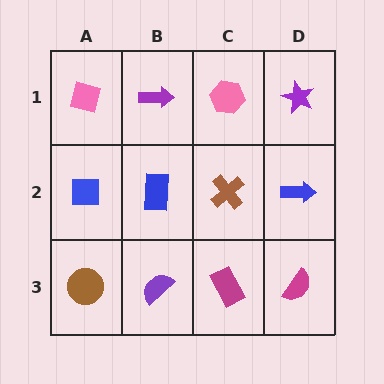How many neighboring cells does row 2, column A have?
3.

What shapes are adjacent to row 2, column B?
A purple arrow (row 1, column B), a purple semicircle (row 3, column B), a blue square (row 2, column A), a brown cross (row 2, column C).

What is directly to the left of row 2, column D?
A brown cross.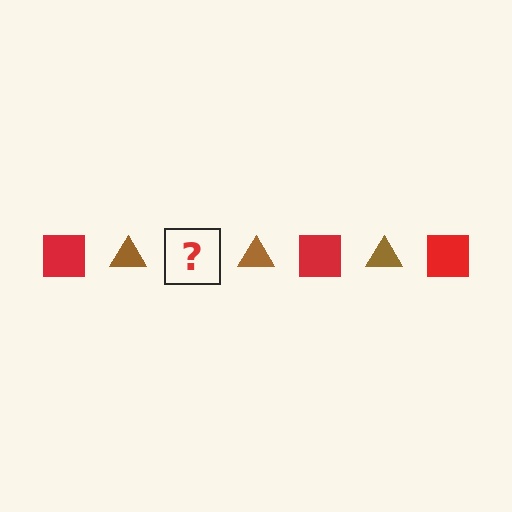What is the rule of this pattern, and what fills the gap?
The rule is that the pattern alternates between red square and brown triangle. The gap should be filled with a red square.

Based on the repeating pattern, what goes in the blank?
The blank should be a red square.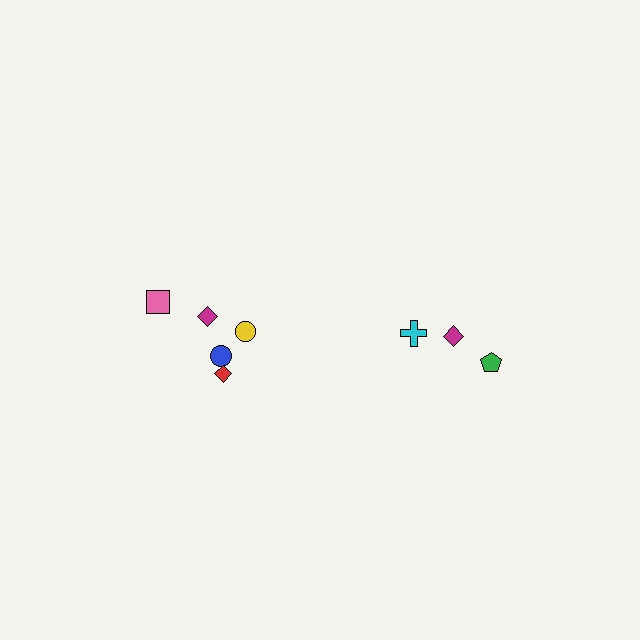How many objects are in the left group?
There are 5 objects.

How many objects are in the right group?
There are 3 objects.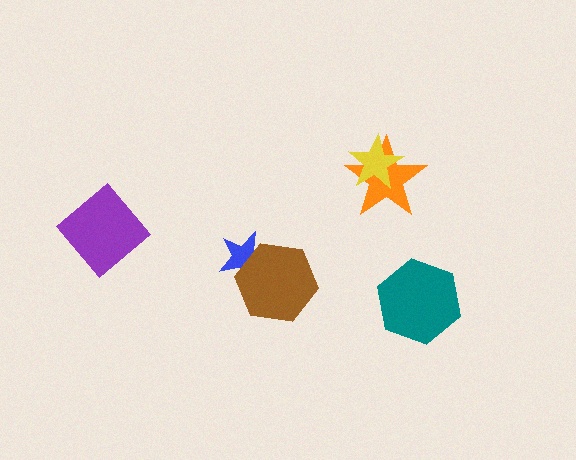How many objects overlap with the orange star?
1 object overlaps with the orange star.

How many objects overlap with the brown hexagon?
1 object overlaps with the brown hexagon.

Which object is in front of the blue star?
The brown hexagon is in front of the blue star.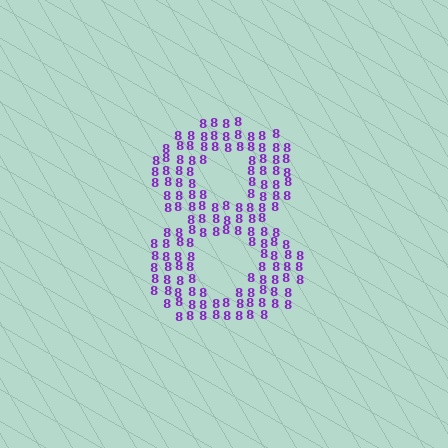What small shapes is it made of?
It is made of small digit 8's.